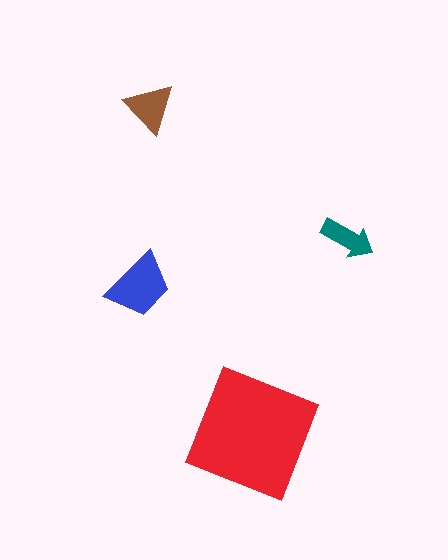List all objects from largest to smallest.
The red square, the blue trapezoid, the brown triangle, the teal arrow.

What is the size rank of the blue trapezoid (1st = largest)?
2nd.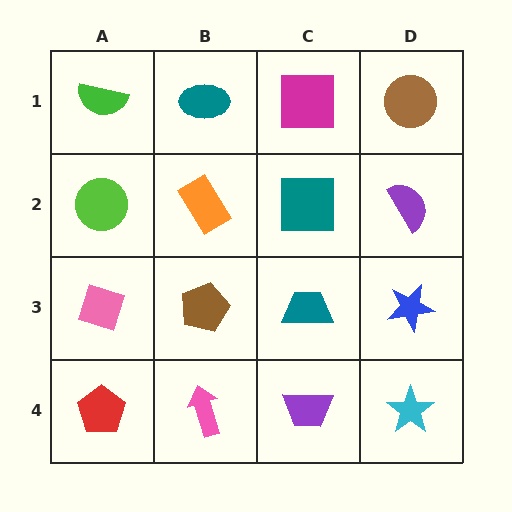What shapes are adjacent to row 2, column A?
A green semicircle (row 1, column A), a pink diamond (row 3, column A), an orange rectangle (row 2, column B).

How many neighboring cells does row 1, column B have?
3.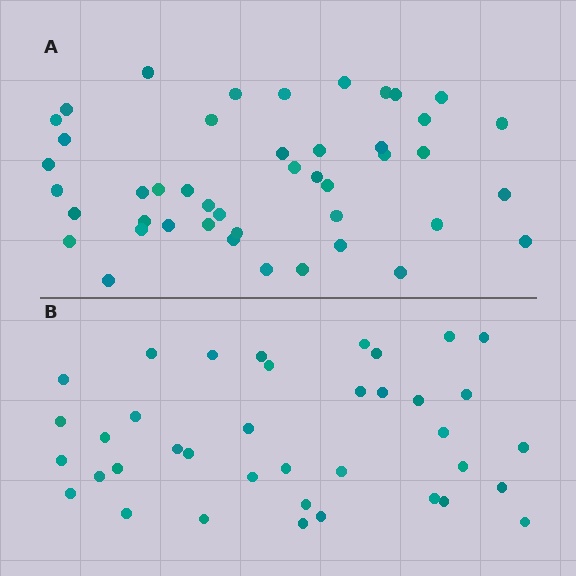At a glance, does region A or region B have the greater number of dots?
Region A (the top region) has more dots.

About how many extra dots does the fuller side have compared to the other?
Region A has roughly 8 or so more dots than region B.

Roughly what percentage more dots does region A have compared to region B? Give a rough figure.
About 20% more.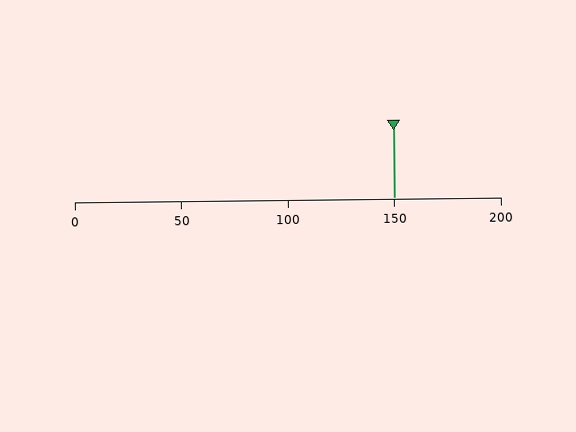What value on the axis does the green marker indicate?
The marker indicates approximately 150.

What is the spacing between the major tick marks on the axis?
The major ticks are spaced 50 apart.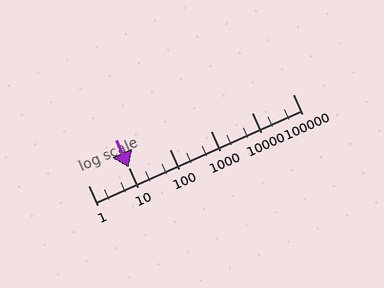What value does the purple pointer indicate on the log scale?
The pointer indicates approximately 9.8.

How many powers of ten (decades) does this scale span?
The scale spans 5 decades, from 1 to 100000.